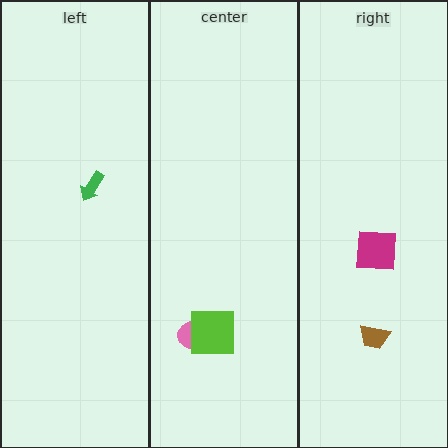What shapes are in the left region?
The green arrow.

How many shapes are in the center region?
2.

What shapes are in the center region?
The pink ellipse, the lime square.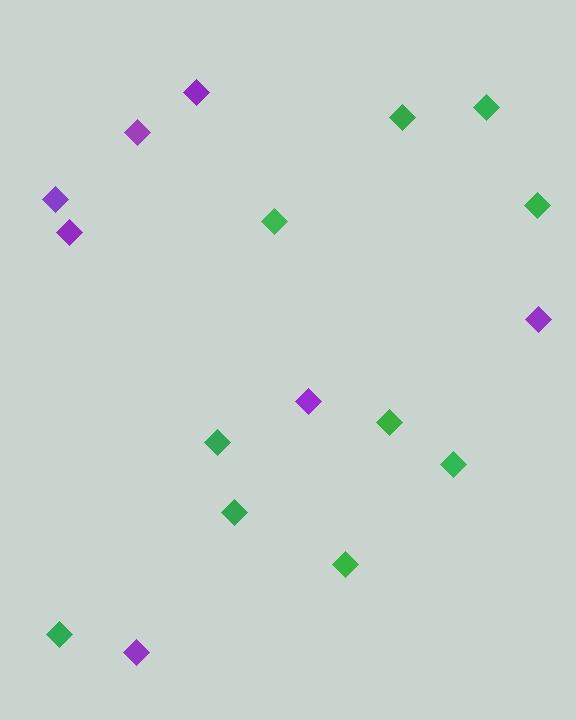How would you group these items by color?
There are 2 groups: one group of green diamonds (10) and one group of purple diamonds (7).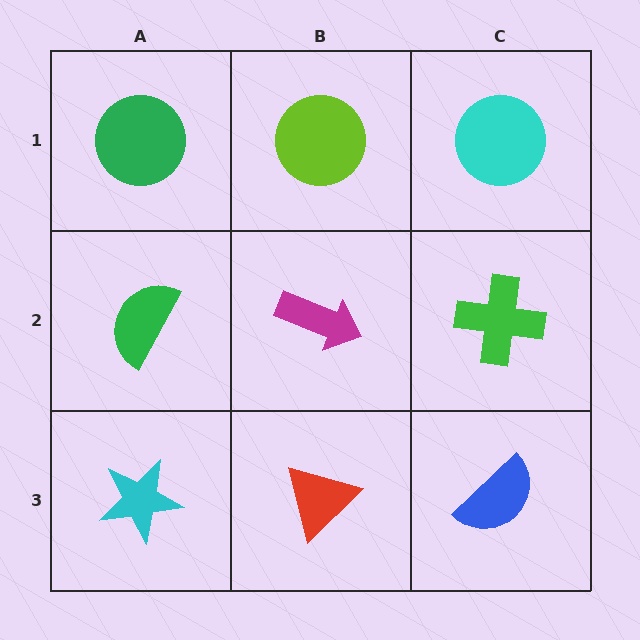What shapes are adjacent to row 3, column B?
A magenta arrow (row 2, column B), a cyan star (row 3, column A), a blue semicircle (row 3, column C).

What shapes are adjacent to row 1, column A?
A green semicircle (row 2, column A), a lime circle (row 1, column B).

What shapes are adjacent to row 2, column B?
A lime circle (row 1, column B), a red triangle (row 3, column B), a green semicircle (row 2, column A), a green cross (row 2, column C).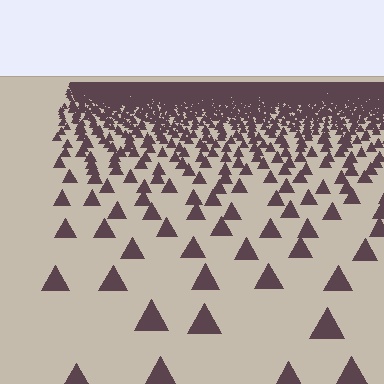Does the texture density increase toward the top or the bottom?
Density increases toward the top.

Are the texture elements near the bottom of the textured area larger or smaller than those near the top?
Larger. Near the bottom, elements are closer to the viewer and appear at a bigger on-screen size.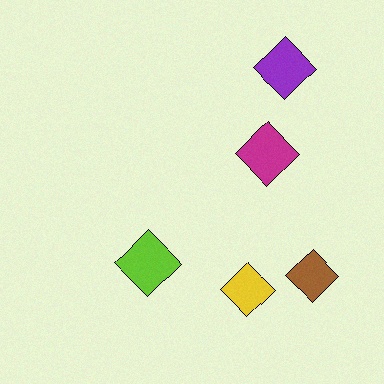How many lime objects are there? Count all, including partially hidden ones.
There is 1 lime object.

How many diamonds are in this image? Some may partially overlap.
There are 5 diamonds.